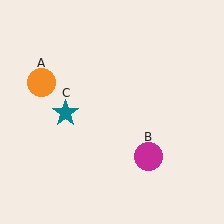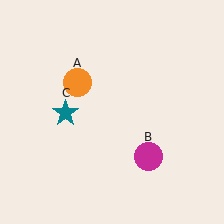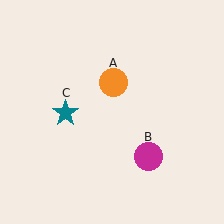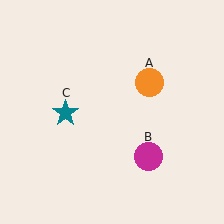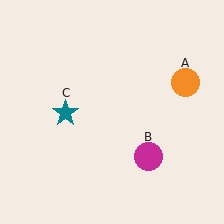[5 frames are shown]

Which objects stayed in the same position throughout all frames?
Magenta circle (object B) and teal star (object C) remained stationary.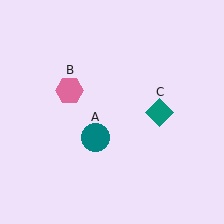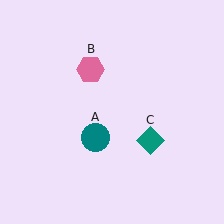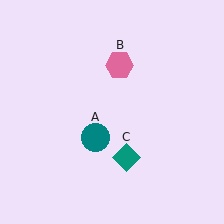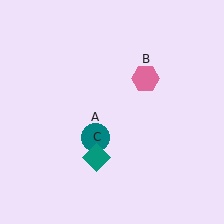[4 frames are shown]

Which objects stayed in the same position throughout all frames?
Teal circle (object A) remained stationary.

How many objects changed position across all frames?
2 objects changed position: pink hexagon (object B), teal diamond (object C).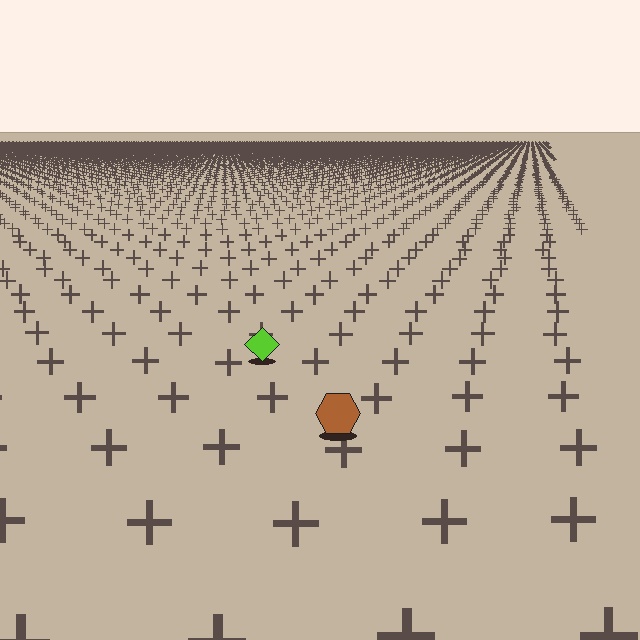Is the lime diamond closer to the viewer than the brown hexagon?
No. The brown hexagon is closer — you can tell from the texture gradient: the ground texture is coarser near it.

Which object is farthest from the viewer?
The lime diamond is farthest from the viewer. It appears smaller and the ground texture around it is denser.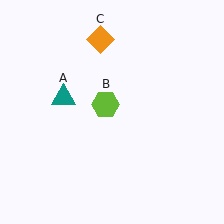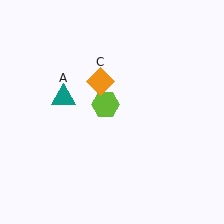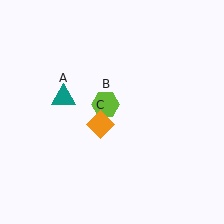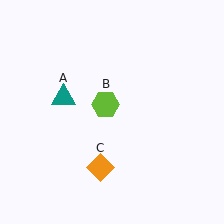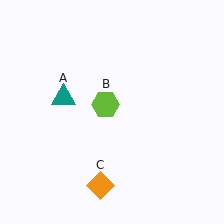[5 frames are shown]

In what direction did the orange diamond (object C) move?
The orange diamond (object C) moved down.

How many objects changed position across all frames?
1 object changed position: orange diamond (object C).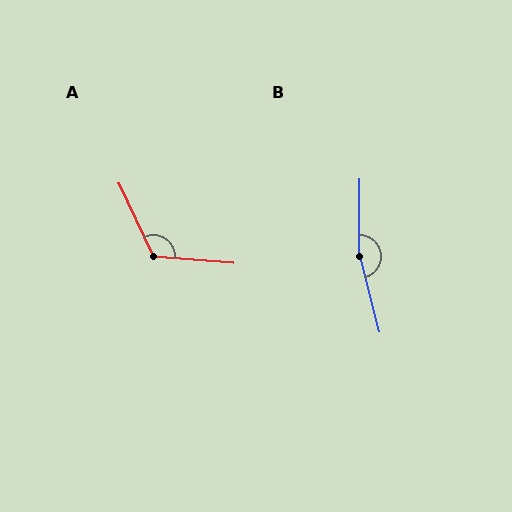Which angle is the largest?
B, at approximately 165 degrees.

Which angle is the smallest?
A, at approximately 120 degrees.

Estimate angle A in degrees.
Approximately 120 degrees.